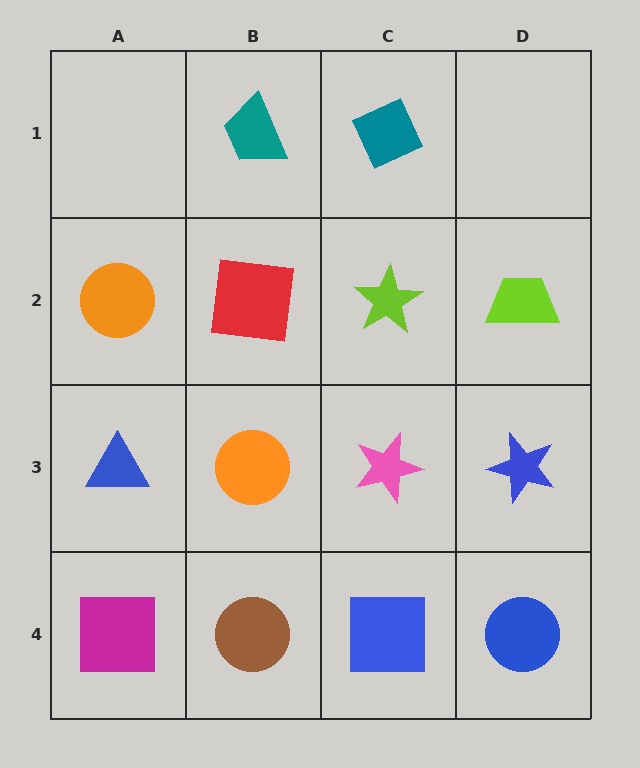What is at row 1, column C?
A teal diamond.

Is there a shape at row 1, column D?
No, that cell is empty.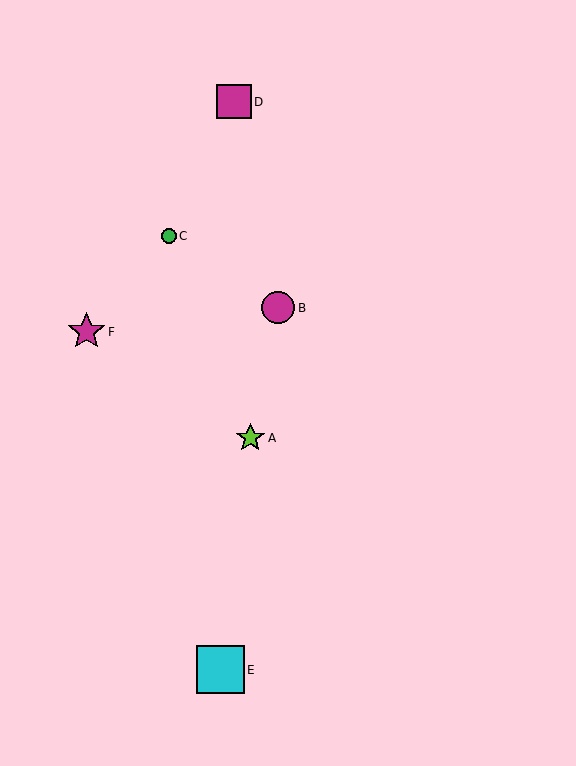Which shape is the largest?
The cyan square (labeled E) is the largest.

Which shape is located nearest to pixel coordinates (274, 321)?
The magenta circle (labeled B) at (278, 308) is nearest to that location.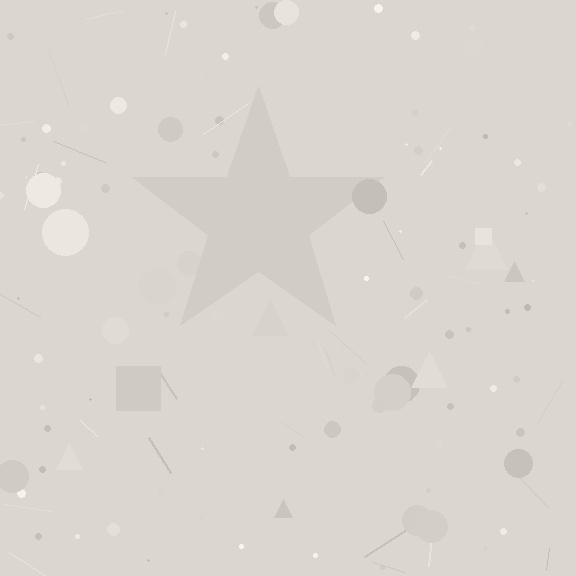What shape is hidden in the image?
A star is hidden in the image.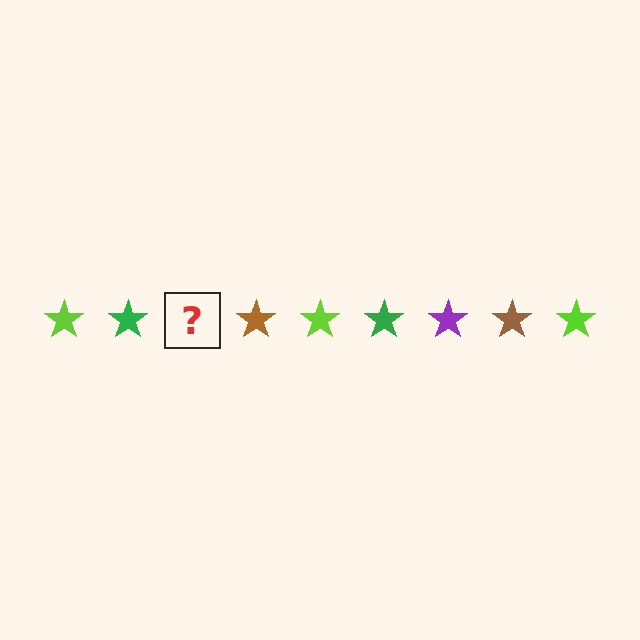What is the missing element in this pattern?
The missing element is a purple star.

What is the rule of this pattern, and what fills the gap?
The rule is that the pattern cycles through lime, green, purple, brown stars. The gap should be filled with a purple star.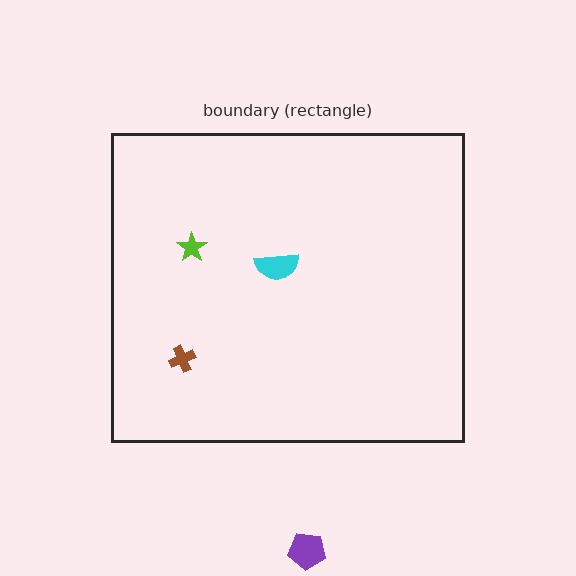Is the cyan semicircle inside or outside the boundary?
Inside.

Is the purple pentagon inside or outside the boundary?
Outside.